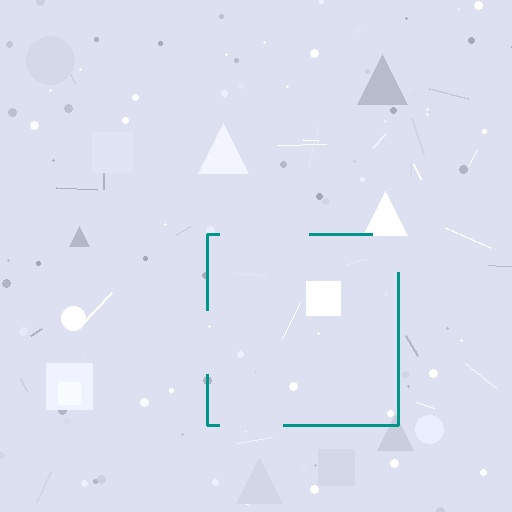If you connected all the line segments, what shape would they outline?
They would outline a square.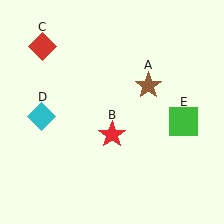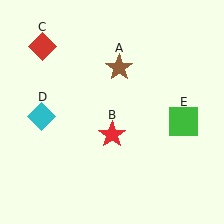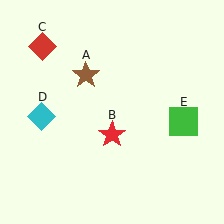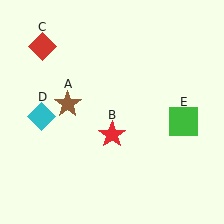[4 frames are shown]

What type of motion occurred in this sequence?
The brown star (object A) rotated counterclockwise around the center of the scene.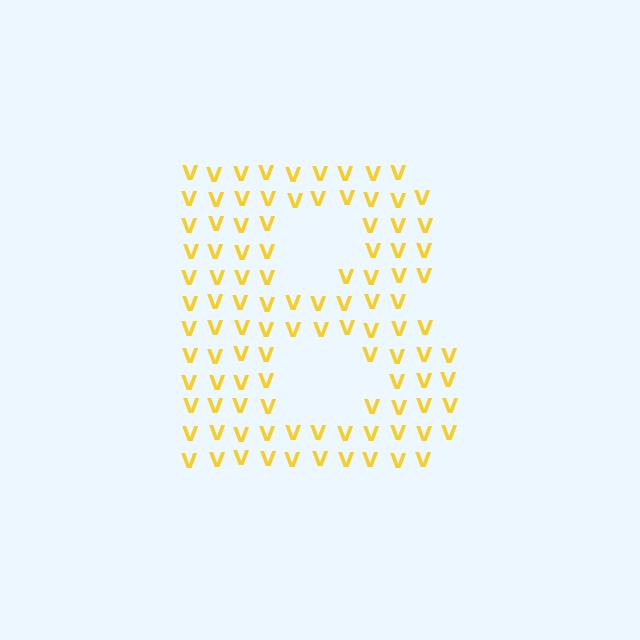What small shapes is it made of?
It is made of small letter V's.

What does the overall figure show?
The overall figure shows the letter B.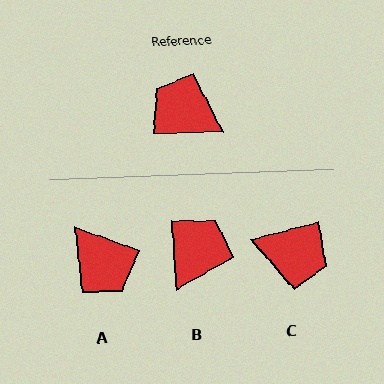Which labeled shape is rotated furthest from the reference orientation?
C, about 166 degrees away.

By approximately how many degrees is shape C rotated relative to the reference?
Approximately 166 degrees clockwise.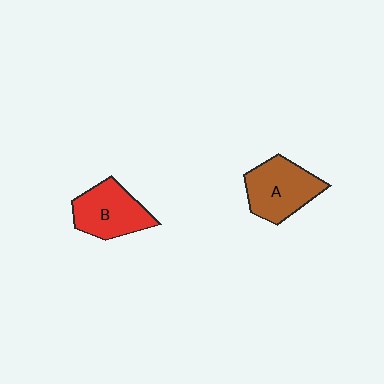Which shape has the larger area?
Shape A (brown).